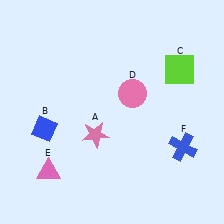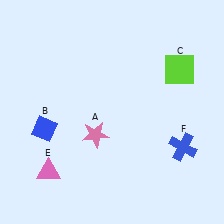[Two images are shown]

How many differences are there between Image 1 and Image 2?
There is 1 difference between the two images.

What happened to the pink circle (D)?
The pink circle (D) was removed in Image 2. It was in the top-right area of Image 1.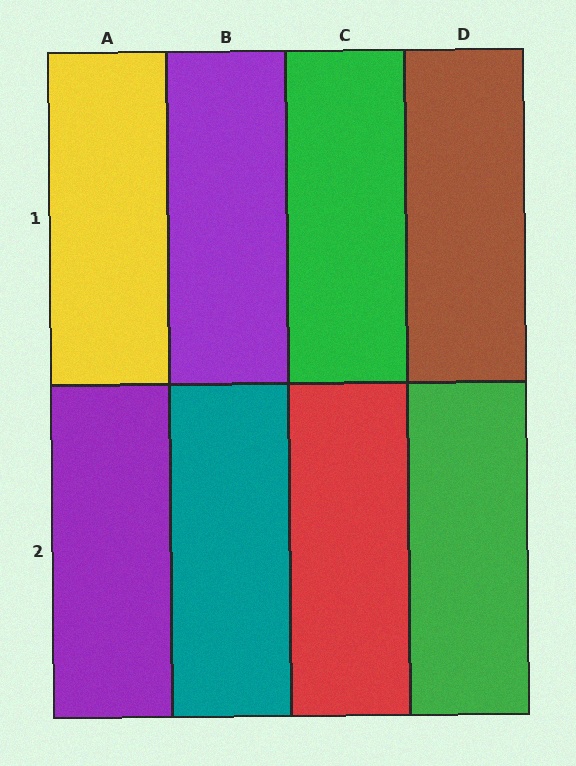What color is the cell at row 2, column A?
Purple.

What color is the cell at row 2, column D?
Green.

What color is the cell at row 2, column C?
Red.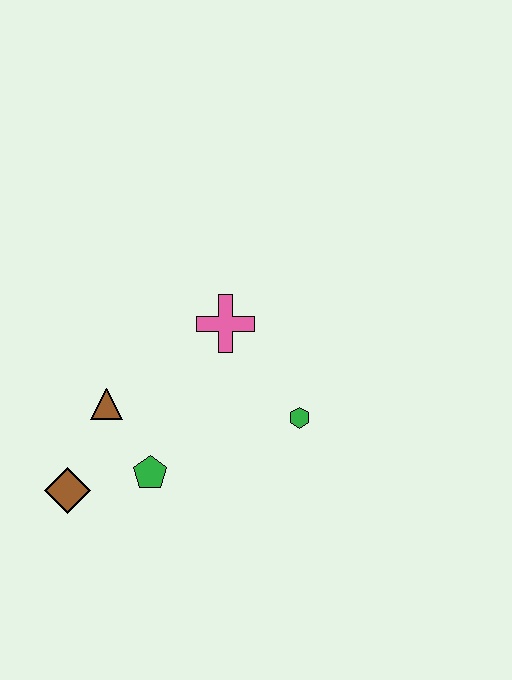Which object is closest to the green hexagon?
The pink cross is closest to the green hexagon.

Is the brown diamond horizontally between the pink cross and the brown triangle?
No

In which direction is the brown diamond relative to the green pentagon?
The brown diamond is to the left of the green pentagon.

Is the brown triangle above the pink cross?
No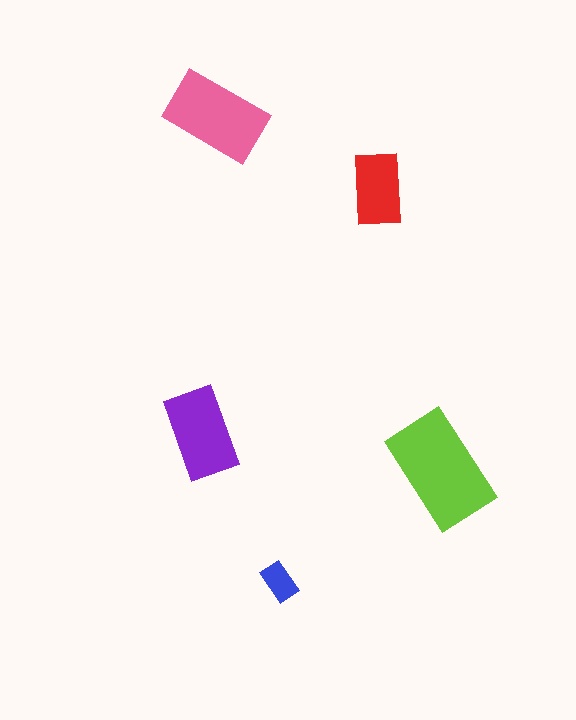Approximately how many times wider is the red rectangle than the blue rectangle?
About 2 times wider.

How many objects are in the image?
There are 5 objects in the image.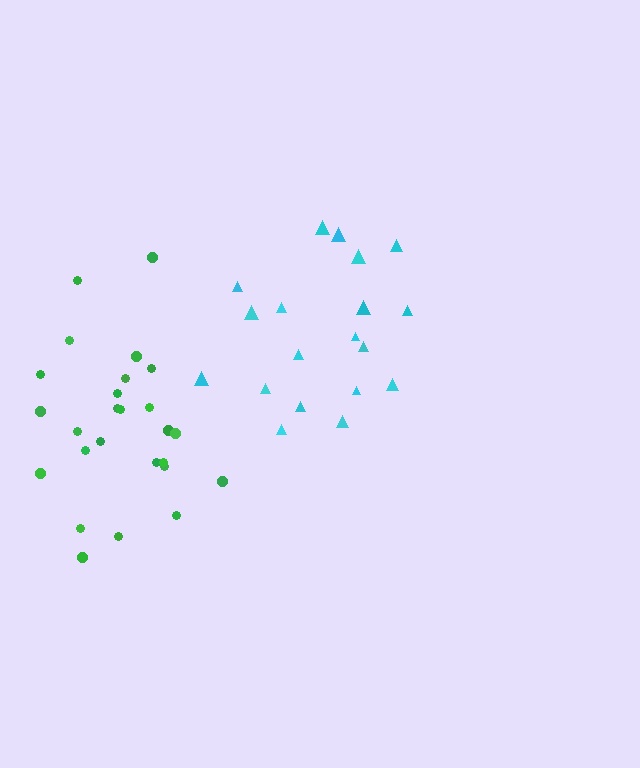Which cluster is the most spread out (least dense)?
Cyan.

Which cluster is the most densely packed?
Green.